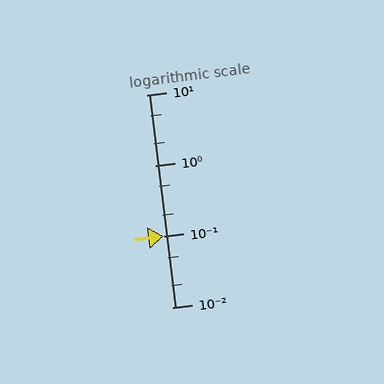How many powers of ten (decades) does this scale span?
The scale spans 3 decades, from 0.01 to 10.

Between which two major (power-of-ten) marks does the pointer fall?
The pointer is between 0.1 and 1.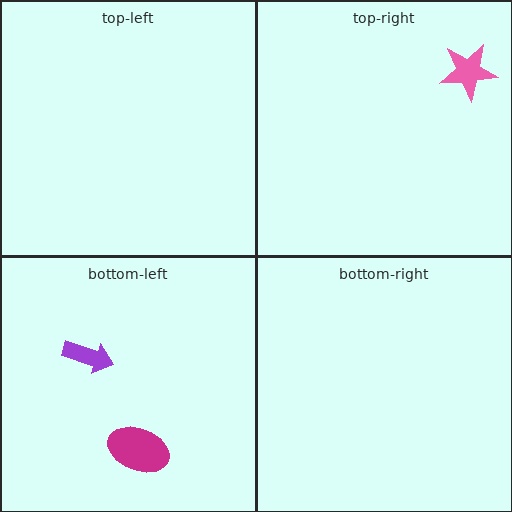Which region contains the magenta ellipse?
The bottom-left region.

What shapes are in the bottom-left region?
The magenta ellipse, the purple arrow.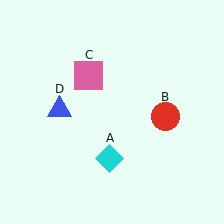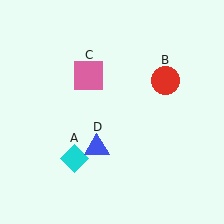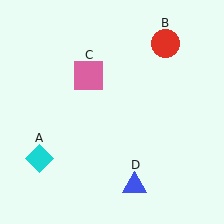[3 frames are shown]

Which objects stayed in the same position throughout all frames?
Pink square (object C) remained stationary.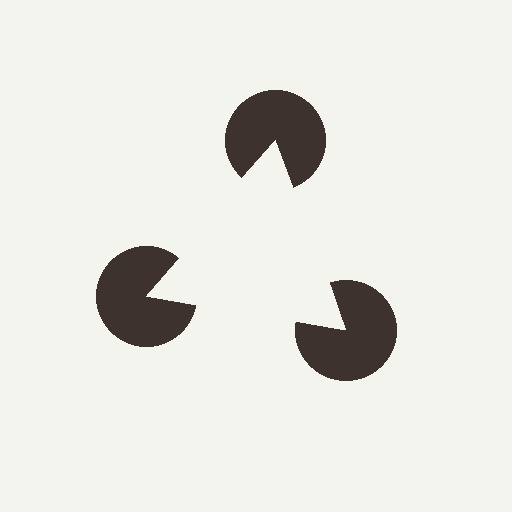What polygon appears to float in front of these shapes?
An illusory triangle — its edges are inferred from the aligned wedge cuts in the pac-man discs, not physically drawn.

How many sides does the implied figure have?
3 sides.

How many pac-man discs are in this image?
There are 3 — one at each vertex of the illusory triangle.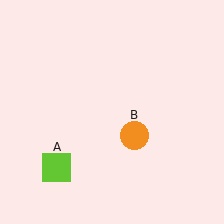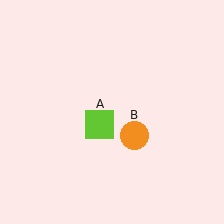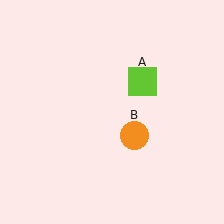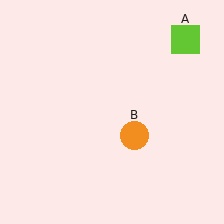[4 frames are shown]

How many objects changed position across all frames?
1 object changed position: lime square (object A).